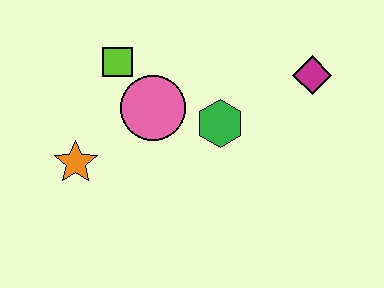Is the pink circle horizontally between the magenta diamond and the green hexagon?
No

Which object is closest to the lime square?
The pink circle is closest to the lime square.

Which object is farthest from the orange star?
The magenta diamond is farthest from the orange star.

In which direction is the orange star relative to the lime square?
The orange star is below the lime square.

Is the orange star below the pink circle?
Yes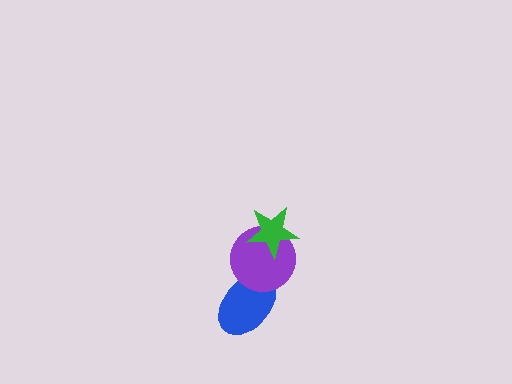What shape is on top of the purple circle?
The green star is on top of the purple circle.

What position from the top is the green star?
The green star is 1st from the top.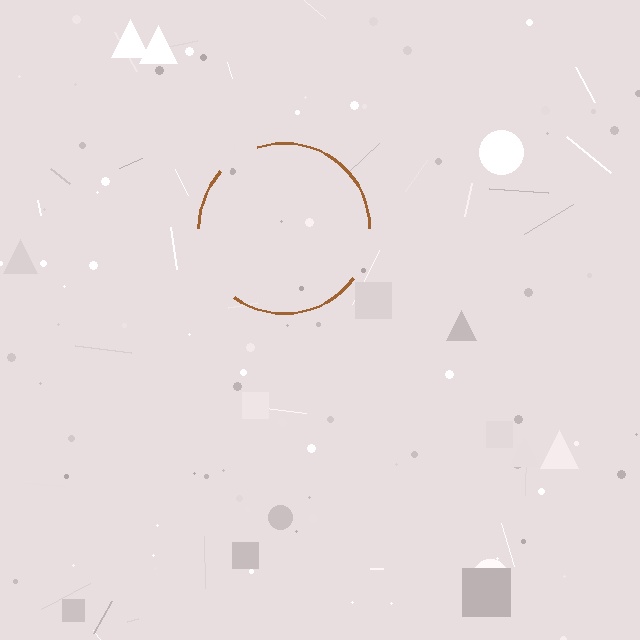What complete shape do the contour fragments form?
The contour fragments form a circle.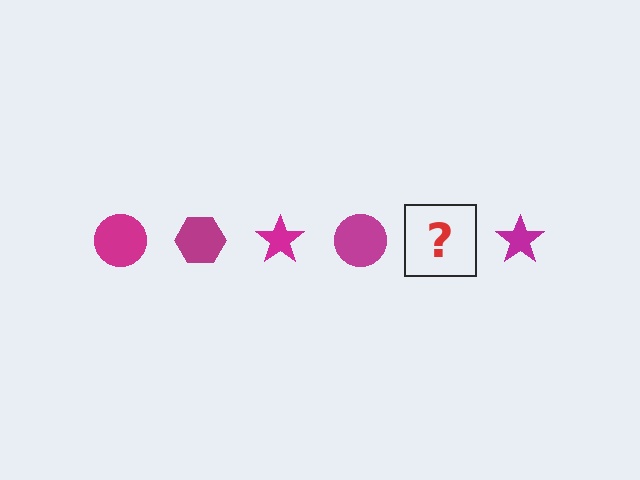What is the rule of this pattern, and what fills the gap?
The rule is that the pattern cycles through circle, hexagon, star shapes in magenta. The gap should be filled with a magenta hexagon.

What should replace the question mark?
The question mark should be replaced with a magenta hexagon.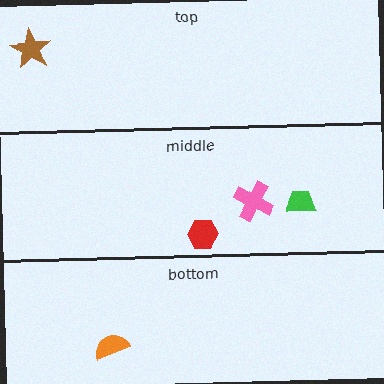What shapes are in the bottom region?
The orange semicircle.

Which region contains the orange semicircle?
The bottom region.